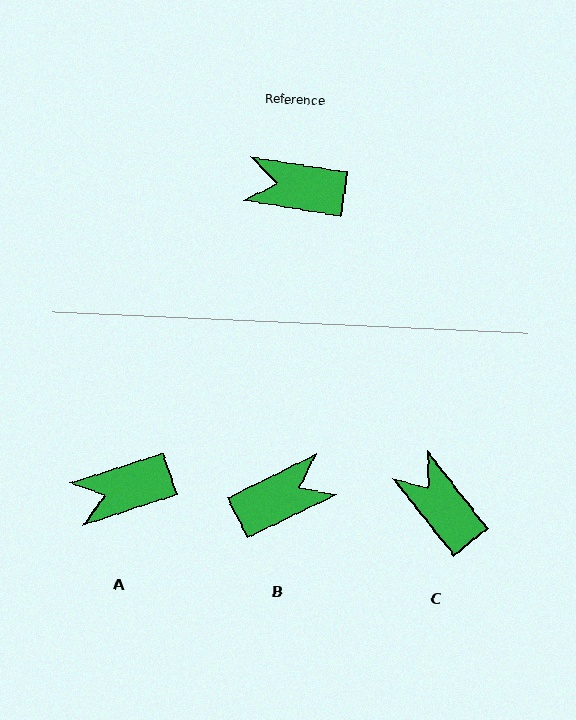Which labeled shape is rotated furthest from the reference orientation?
B, about 145 degrees away.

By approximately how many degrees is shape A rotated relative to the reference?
Approximately 27 degrees counter-clockwise.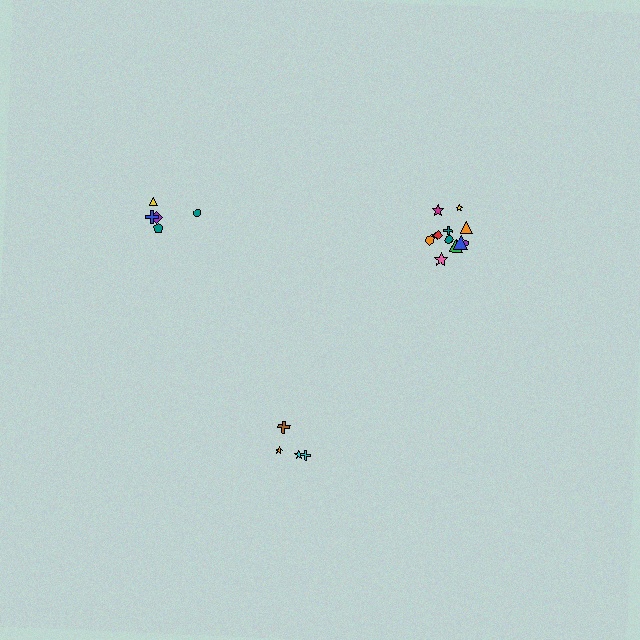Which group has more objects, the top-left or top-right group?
The top-right group.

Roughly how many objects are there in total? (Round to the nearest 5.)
Roughly 20 objects in total.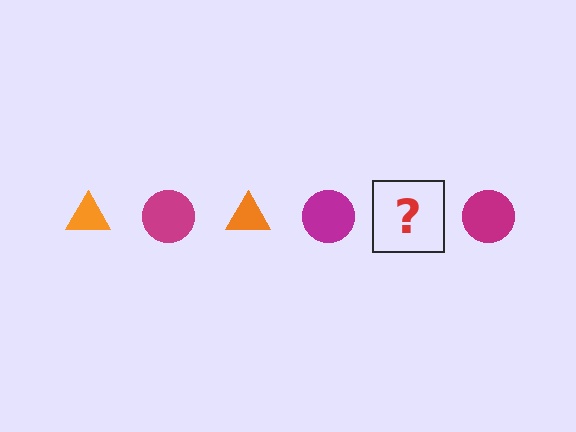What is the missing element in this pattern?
The missing element is an orange triangle.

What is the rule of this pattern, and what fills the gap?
The rule is that the pattern alternates between orange triangle and magenta circle. The gap should be filled with an orange triangle.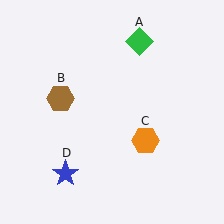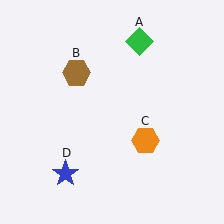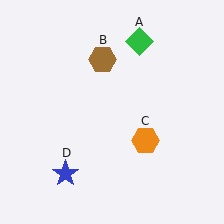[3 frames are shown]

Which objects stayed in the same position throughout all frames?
Green diamond (object A) and orange hexagon (object C) and blue star (object D) remained stationary.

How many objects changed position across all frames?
1 object changed position: brown hexagon (object B).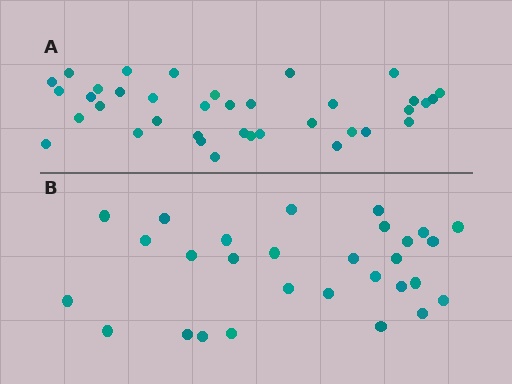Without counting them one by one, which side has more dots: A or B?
Region A (the top region) has more dots.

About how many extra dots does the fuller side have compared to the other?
Region A has roughly 8 or so more dots than region B.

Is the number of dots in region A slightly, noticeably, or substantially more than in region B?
Region A has noticeably more, but not dramatically so. The ratio is roughly 1.3 to 1.